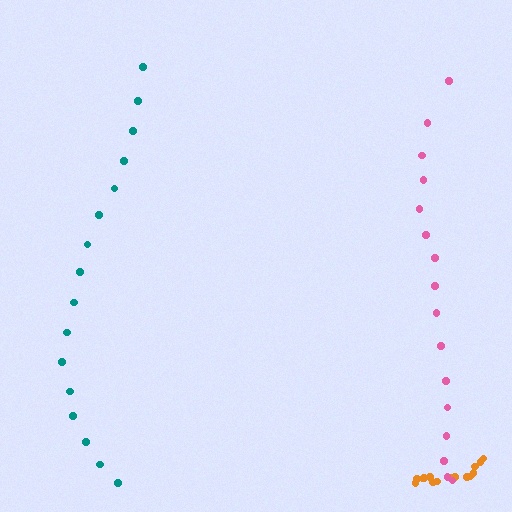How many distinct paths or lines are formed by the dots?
There are 3 distinct paths.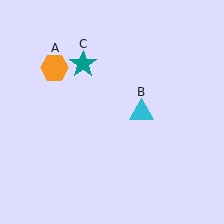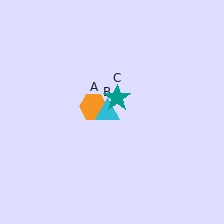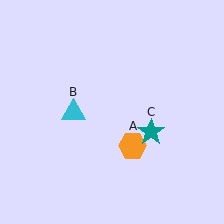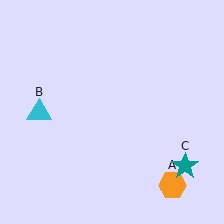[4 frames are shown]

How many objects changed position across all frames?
3 objects changed position: orange hexagon (object A), cyan triangle (object B), teal star (object C).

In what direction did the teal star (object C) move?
The teal star (object C) moved down and to the right.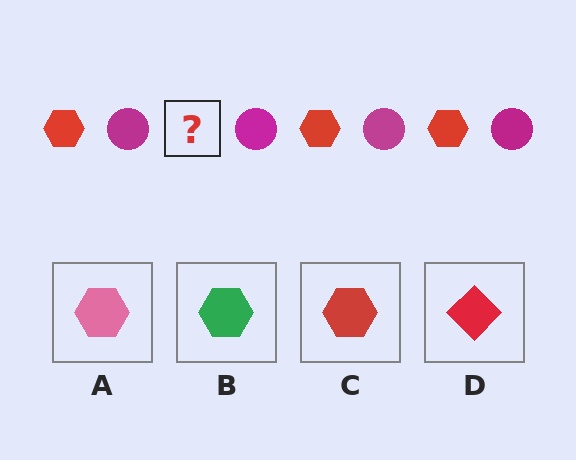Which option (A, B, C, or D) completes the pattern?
C.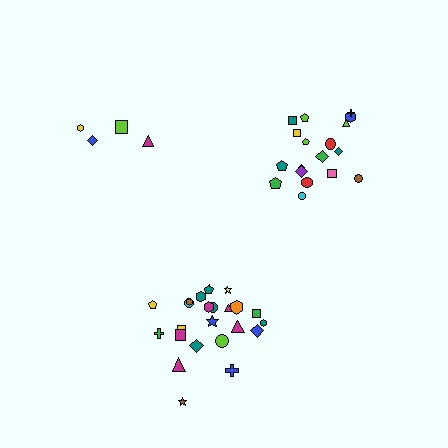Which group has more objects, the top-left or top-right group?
The top-right group.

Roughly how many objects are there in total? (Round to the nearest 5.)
Roughly 45 objects in total.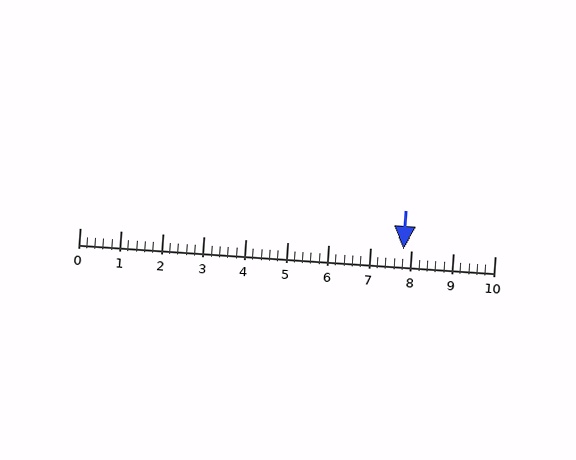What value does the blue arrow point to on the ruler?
The blue arrow points to approximately 7.8.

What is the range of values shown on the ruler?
The ruler shows values from 0 to 10.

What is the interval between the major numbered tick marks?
The major tick marks are spaced 1 units apart.